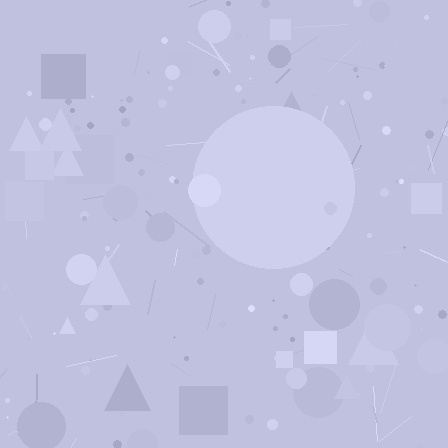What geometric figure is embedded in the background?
A circle is embedded in the background.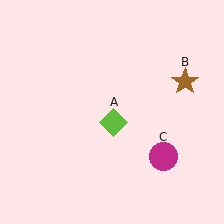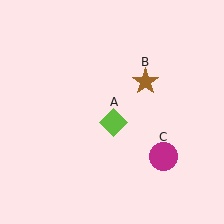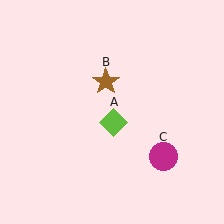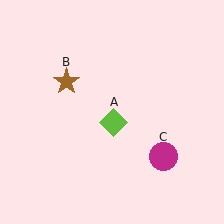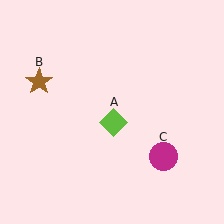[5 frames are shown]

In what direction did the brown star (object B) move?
The brown star (object B) moved left.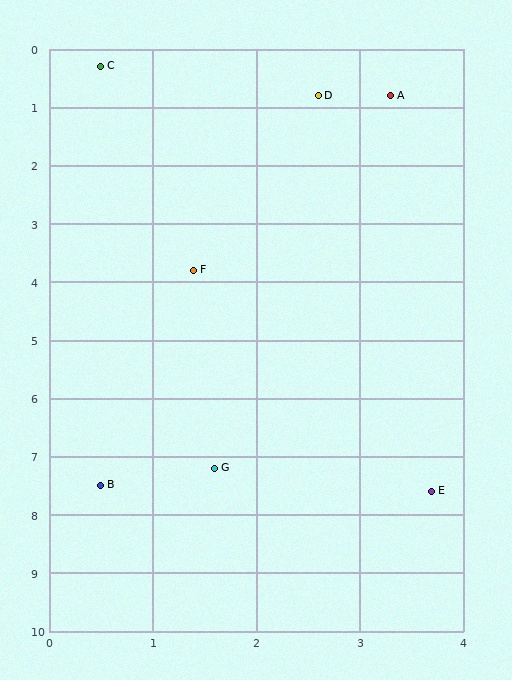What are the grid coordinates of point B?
Point B is at approximately (0.5, 7.5).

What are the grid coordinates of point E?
Point E is at approximately (3.7, 7.6).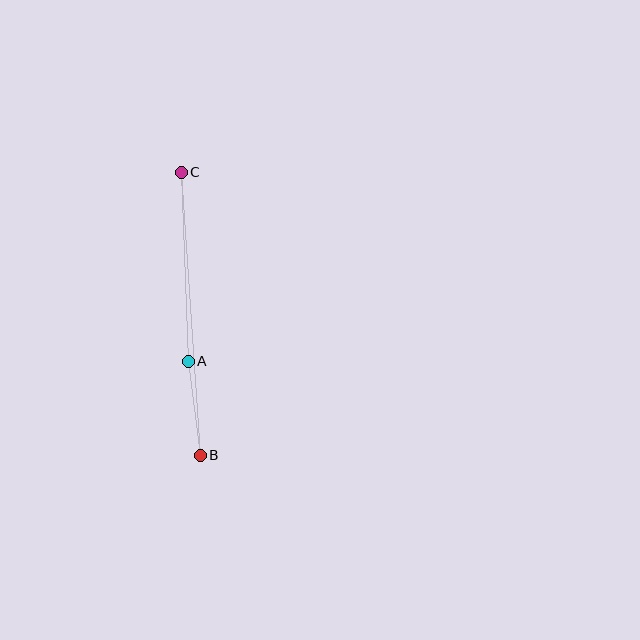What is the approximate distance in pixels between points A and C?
The distance between A and C is approximately 189 pixels.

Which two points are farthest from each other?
Points B and C are farthest from each other.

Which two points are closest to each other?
Points A and B are closest to each other.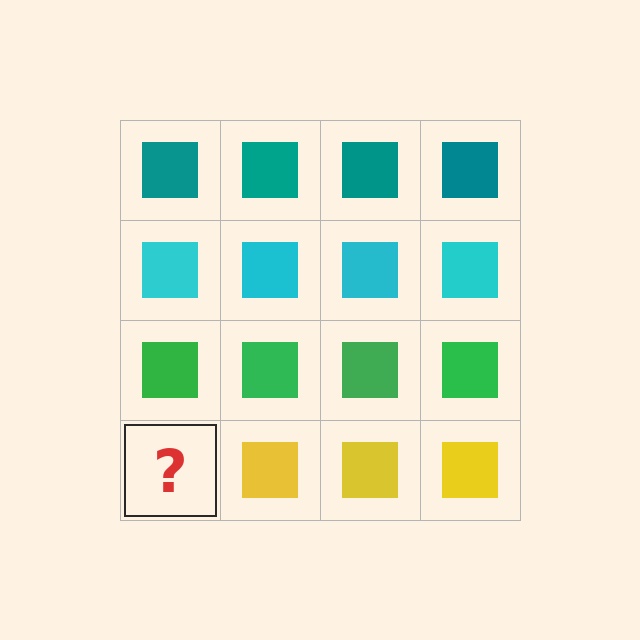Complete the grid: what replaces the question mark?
The question mark should be replaced with a yellow square.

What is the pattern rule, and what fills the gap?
The rule is that each row has a consistent color. The gap should be filled with a yellow square.